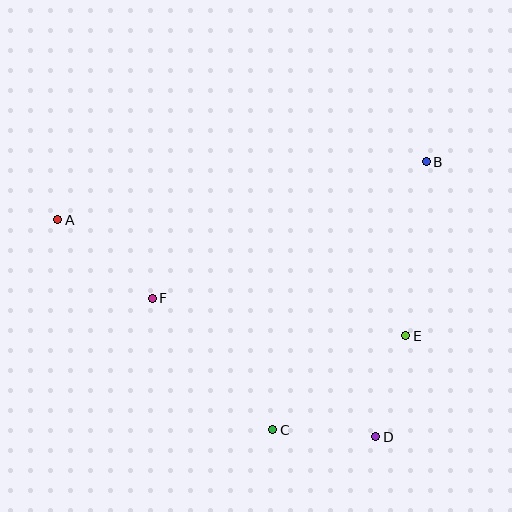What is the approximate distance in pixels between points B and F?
The distance between B and F is approximately 306 pixels.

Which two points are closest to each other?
Points C and D are closest to each other.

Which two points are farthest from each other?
Points A and D are farthest from each other.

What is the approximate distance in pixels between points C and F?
The distance between C and F is approximately 178 pixels.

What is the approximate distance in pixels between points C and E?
The distance between C and E is approximately 163 pixels.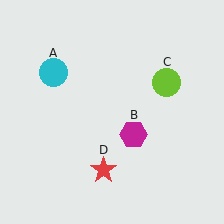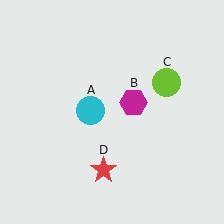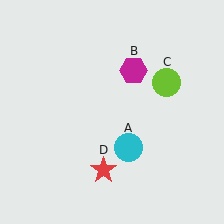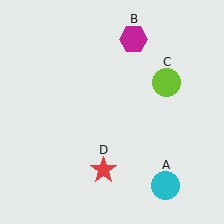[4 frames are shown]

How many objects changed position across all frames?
2 objects changed position: cyan circle (object A), magenta hexagon (object B).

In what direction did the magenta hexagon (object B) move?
The magenta hexagon (object B) moved up.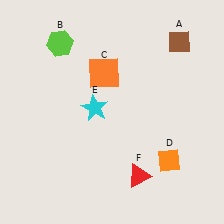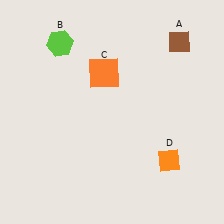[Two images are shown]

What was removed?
The cyan star (E), the red triangle (F) were removed in Image 2.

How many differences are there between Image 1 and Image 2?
There are 2 differences between the two images.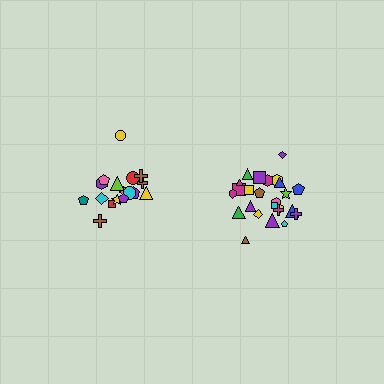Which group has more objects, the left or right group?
The right group.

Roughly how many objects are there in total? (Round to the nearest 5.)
Roughly 45 objects in total.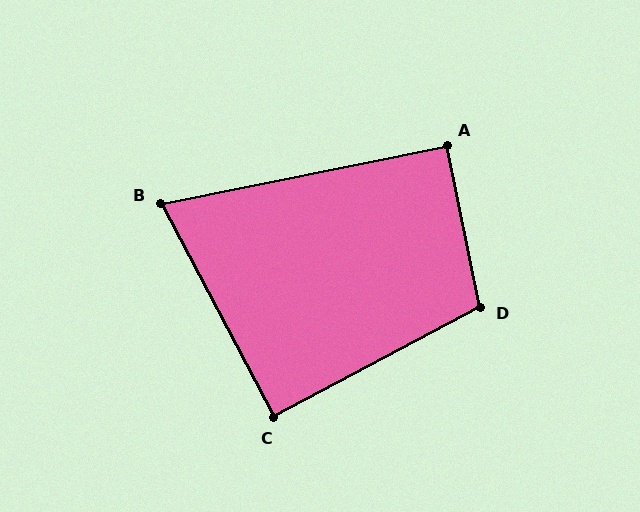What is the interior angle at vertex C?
Approximately 90 degrees (approximately right).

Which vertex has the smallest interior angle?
B, at approximately 74 degrees.